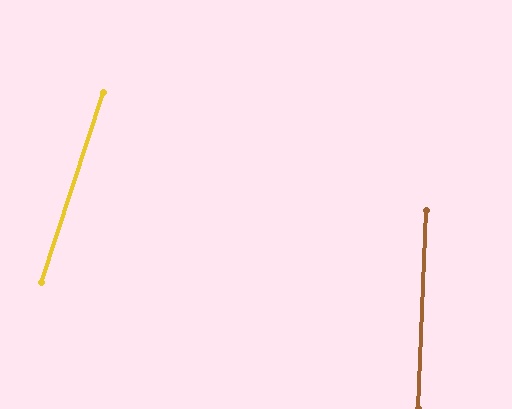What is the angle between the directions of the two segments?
Approximately 16 degrees.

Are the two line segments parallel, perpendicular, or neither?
Neither parallel nor perpendicular — they differ by about 16°.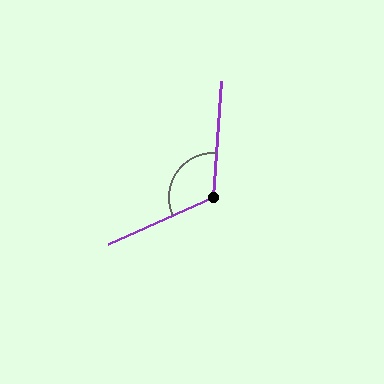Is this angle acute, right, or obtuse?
It is obtuse.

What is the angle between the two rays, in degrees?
Approximately 118 degrees.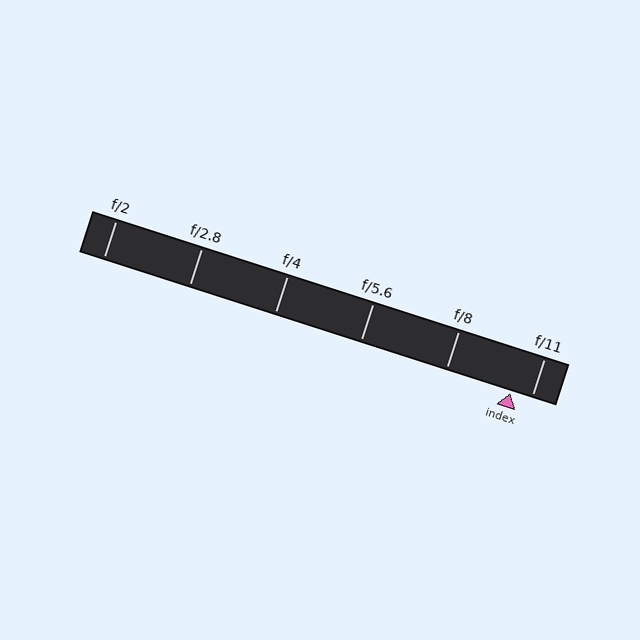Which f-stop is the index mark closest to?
The index mark is closest to f/11.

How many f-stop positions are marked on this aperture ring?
There are 6 f-stop positions marked.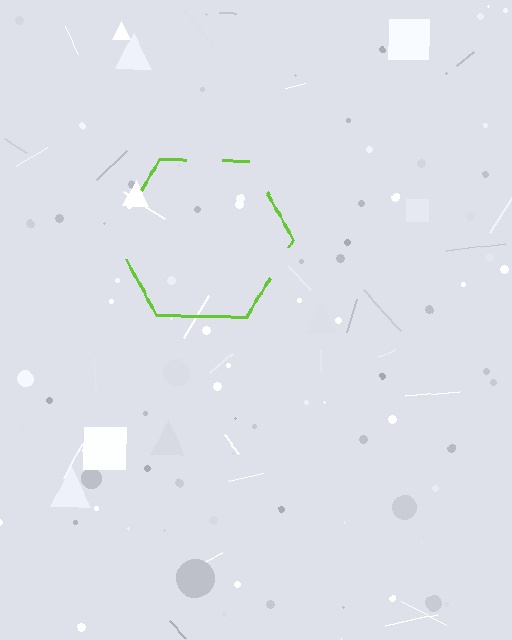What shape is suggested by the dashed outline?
The dashed outline suggests a hexagon.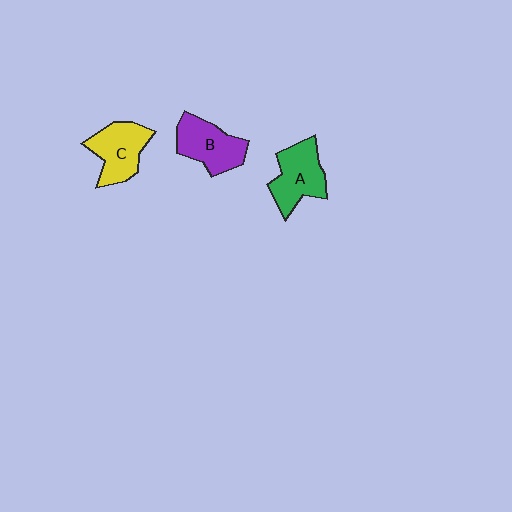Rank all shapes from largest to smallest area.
From largest to smallest: A (green), B (purple), C (yellow).